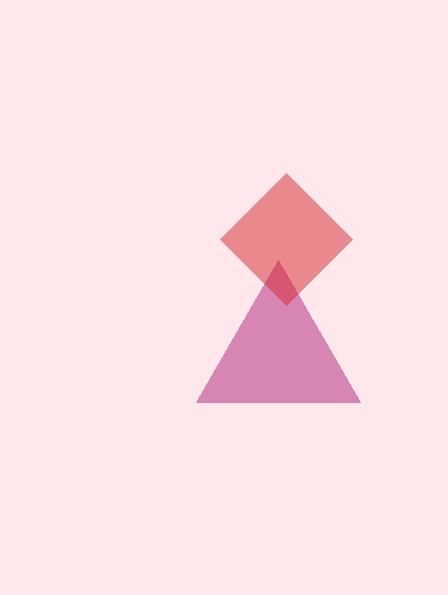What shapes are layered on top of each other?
The layered shapes are: a magenta triangle, a red diamond.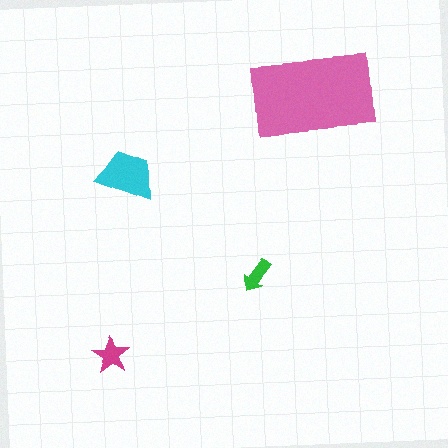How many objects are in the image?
There are 4 objects in the image.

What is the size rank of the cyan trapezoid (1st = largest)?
2nd.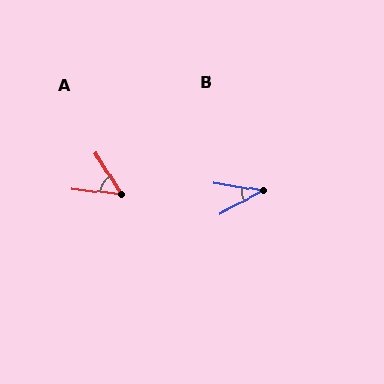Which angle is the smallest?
B, at approximately 36 degrees.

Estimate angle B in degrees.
Approximately 36 degrees.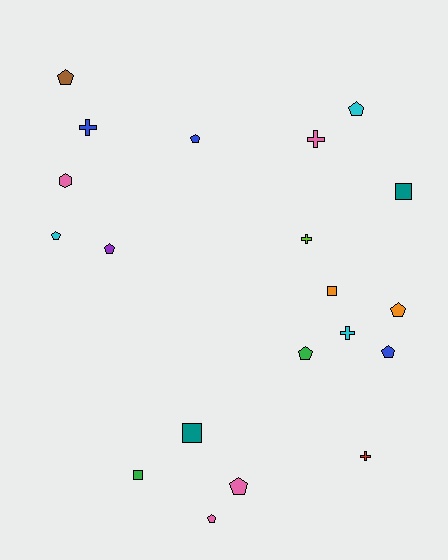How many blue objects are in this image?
There are 3 blue objects.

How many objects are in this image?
There are 20 objects.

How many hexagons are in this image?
There is 1 hexagon.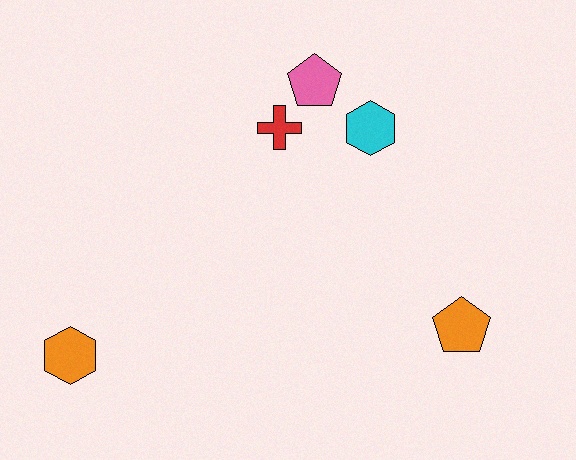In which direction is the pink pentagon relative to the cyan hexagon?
The pink pentagon is to the left of the cyan hexagon.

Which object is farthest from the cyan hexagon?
The orange hexagon is farthest from the cyan hexagon.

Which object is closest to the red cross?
The pink pentagon is closest to the red cross.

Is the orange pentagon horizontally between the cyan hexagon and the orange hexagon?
No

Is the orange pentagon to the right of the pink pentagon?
Yes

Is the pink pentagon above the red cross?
Yes